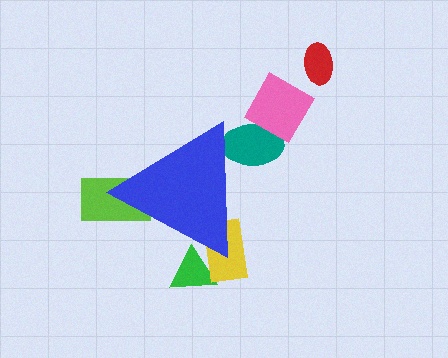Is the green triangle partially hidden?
Yes, the green triangle is partially hidden behind the blue triangle.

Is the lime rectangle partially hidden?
Yes, the lime rectangle is partially hidden behind the blue triangle.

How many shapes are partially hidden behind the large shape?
4 shapes are partially hidden.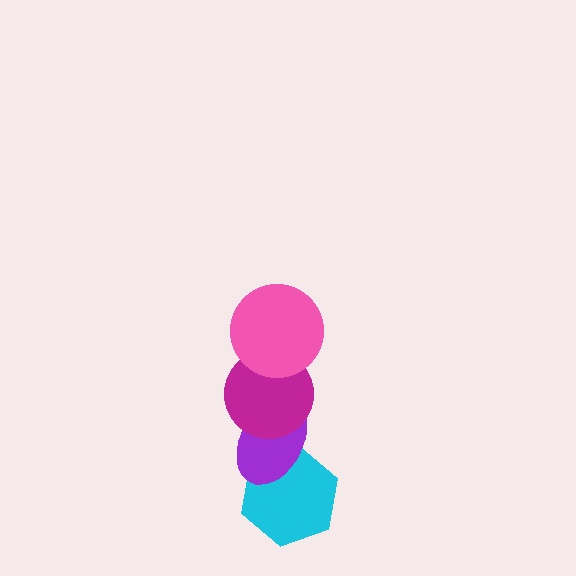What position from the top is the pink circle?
The pink circle is 1st from the top.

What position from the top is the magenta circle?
The magenta circle is 2nd from the top.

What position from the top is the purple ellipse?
The purple ellipse is 3rd from the top.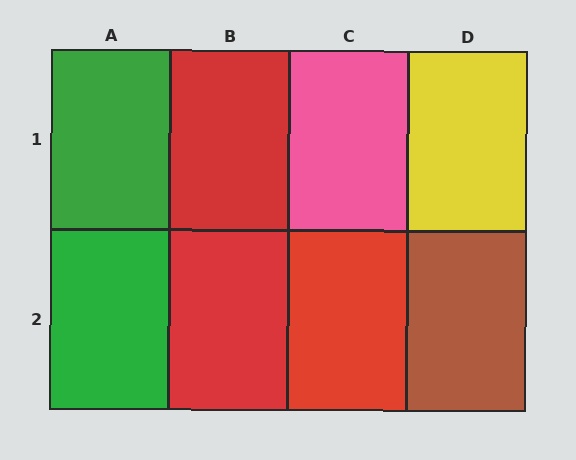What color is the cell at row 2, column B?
Red.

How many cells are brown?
1 cell is brown.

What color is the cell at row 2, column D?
Brown.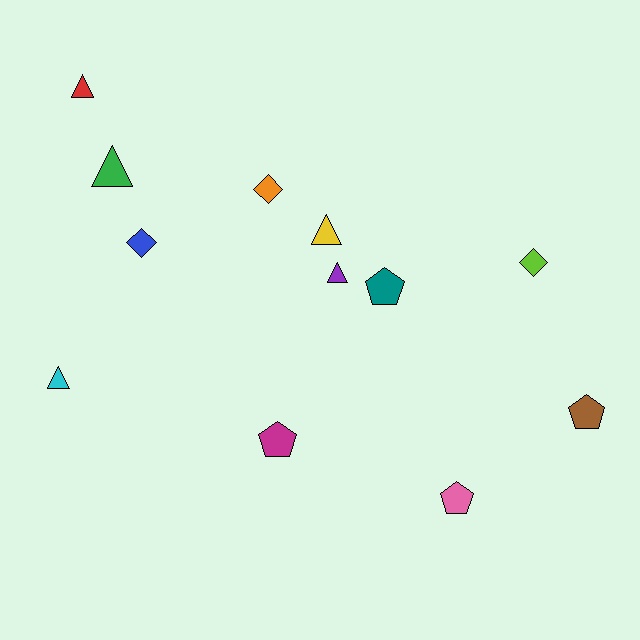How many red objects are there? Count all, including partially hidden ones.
There is 1 red object.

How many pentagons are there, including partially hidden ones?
There are 4 pentagons.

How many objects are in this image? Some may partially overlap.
There are 12 objects.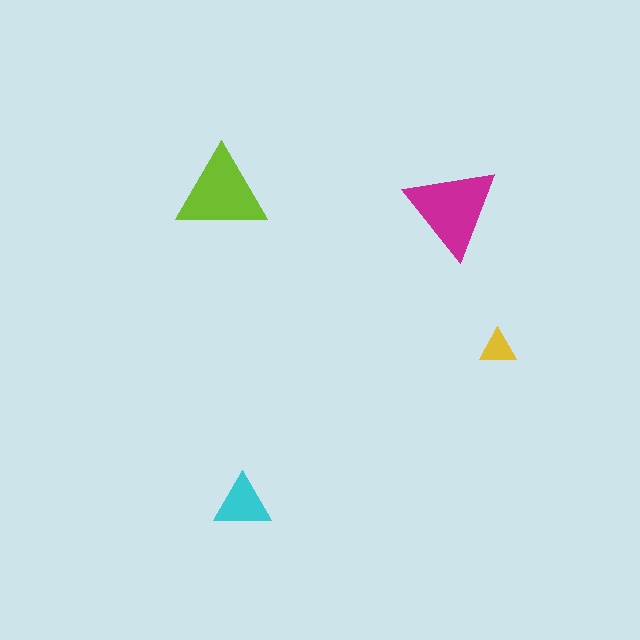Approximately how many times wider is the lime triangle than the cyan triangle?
About 1.5 times wider.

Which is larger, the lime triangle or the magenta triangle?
The magenta one.